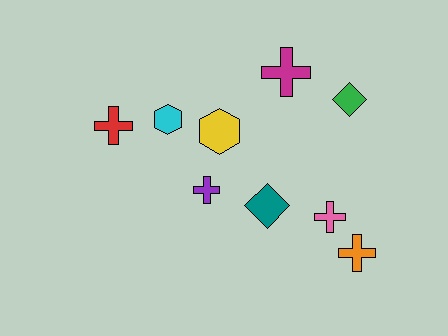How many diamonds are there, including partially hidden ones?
There are 2 diamonds.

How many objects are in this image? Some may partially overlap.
There are 9 objects.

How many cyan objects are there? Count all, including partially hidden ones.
There is 1 cyan object.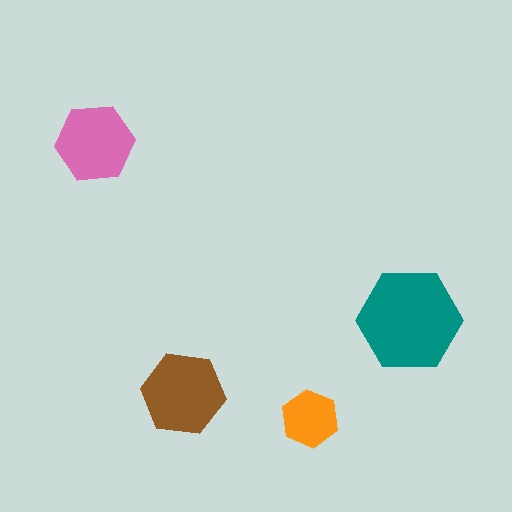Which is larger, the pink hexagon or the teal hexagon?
The teal one.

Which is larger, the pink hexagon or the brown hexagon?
The brown one.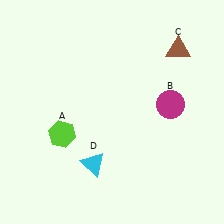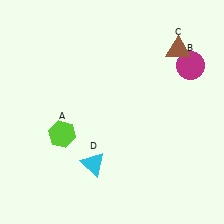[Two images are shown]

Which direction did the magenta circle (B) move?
The magenta circle (B) moved up.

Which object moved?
The magenta circle (B) moved up.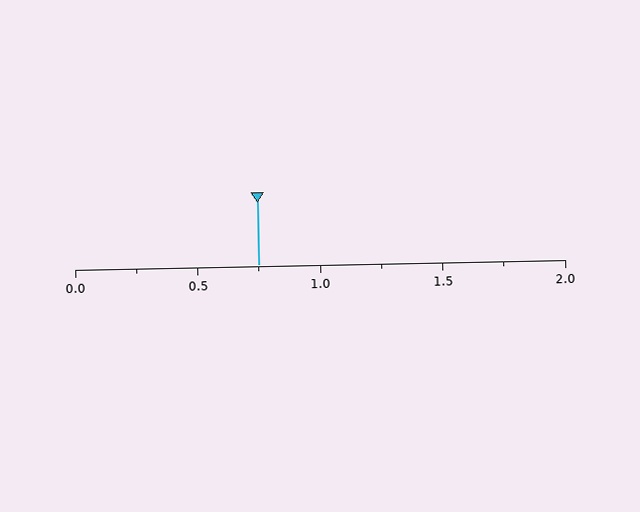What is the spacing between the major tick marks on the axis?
The major ticks are spaced 0.5 apart.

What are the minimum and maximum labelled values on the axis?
The axis runs from 0.0 to 2.0.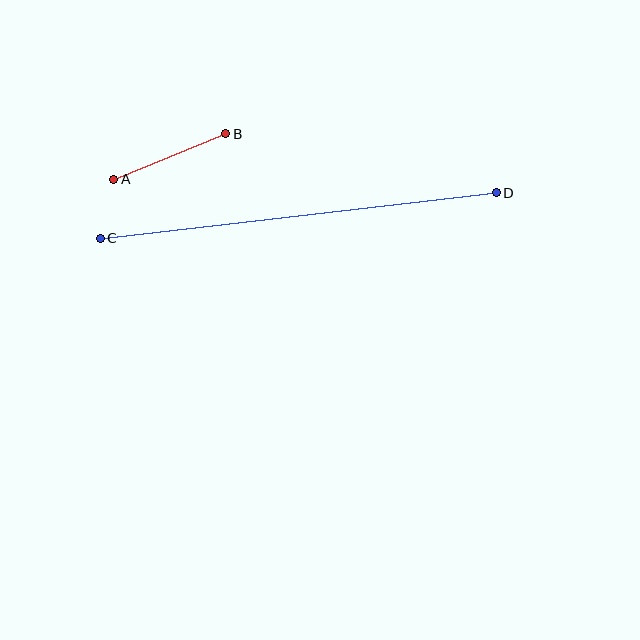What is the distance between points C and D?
The distance is approximately 399 pixels.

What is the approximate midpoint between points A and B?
The midpoint is at approximately (170, 157) pixels.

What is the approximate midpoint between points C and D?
The midpoint is at approximately (298, 216) pixels.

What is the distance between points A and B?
The distance is approximately 121 pixels.